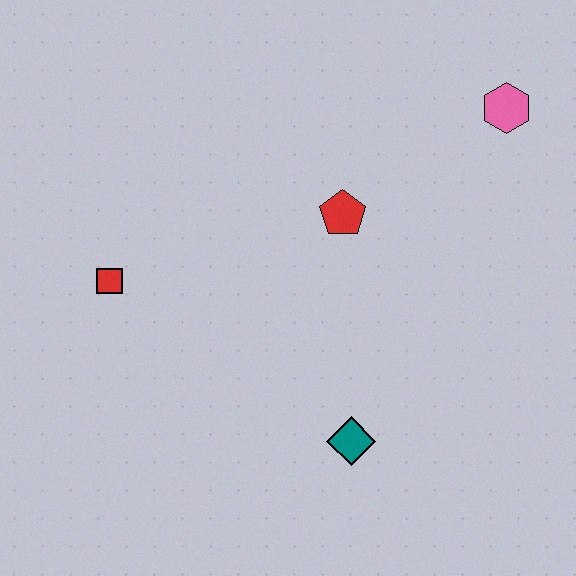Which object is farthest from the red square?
The pink hexagon is farthest from the red square.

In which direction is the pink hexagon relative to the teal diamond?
The pink hexagon is above the teal diamond.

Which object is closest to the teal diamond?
The red pentagon is closest to the teal diamond.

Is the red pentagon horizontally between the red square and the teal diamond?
Yes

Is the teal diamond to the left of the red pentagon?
No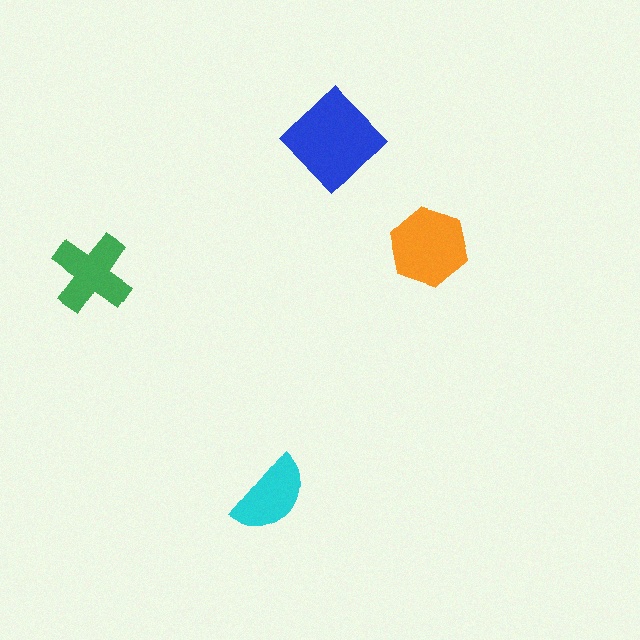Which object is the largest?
The blue diamond.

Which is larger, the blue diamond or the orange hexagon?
The blue diamond.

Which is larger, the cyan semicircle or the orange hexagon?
The orange hexagon.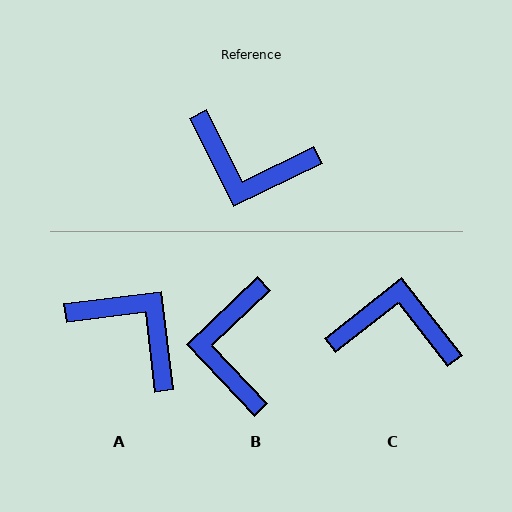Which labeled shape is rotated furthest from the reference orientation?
C, about 168 degrees away.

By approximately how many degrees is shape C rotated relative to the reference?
Approximately 168 degrees clockwise.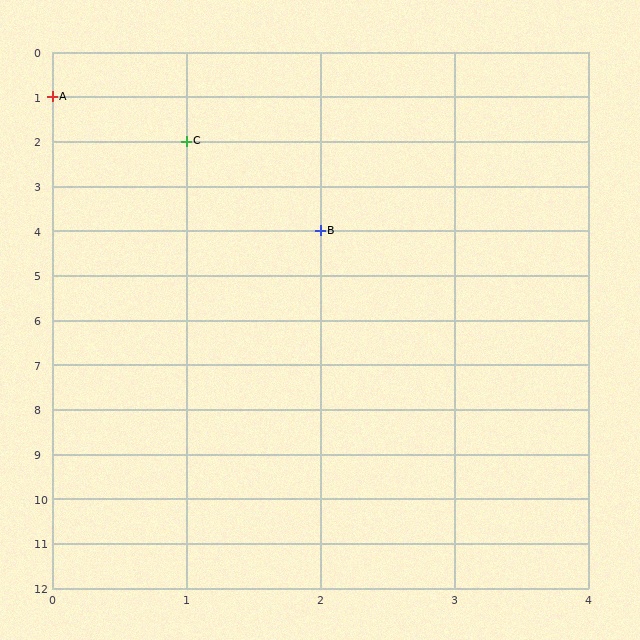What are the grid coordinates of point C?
Point C is at grid coordinates (1, 2).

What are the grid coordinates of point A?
Point A is at grid coordinates (0, 1).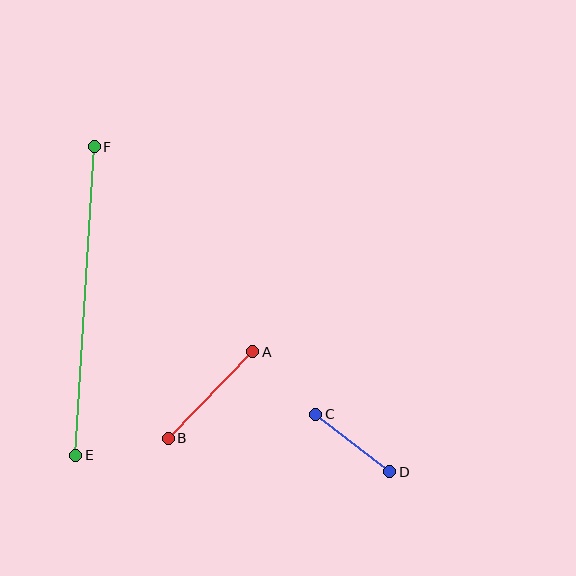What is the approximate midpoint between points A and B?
The midpoint is at approximately (210, 395) pixels.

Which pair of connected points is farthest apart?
Points E and F are farthest apart.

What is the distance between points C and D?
The distance is approximately 94 pixels.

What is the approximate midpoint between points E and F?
The midpoint is at approximately (85, 301) pixels.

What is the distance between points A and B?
The distance is approximately 121 pixels.